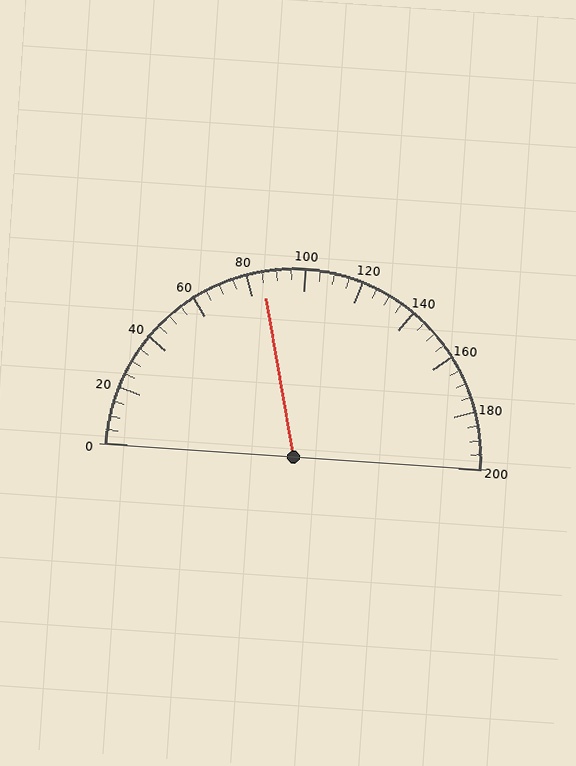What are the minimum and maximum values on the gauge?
The gauge ranges from 0 to 200.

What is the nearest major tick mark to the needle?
The nearest major tick mark is 80.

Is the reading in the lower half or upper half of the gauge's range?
The reading is in the lower half of the range (0 to 200).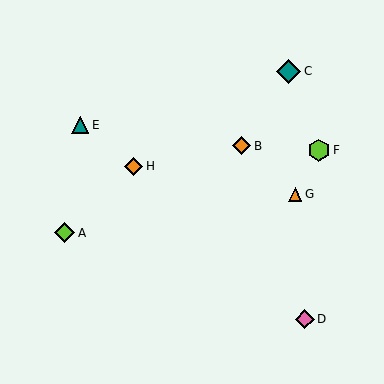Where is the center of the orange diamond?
The center of the orange diamond is at (134, 166).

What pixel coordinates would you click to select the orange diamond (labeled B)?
Click at (242, 146) to select the orange diamond B.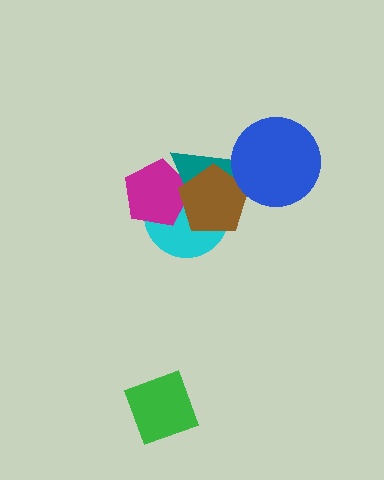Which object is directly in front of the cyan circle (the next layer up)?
The magenta pentagon is directly in front of the cyan circle.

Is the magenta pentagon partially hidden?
Yes, it is partially covered by another shape.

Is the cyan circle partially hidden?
Yes, it is partially covered by another shape.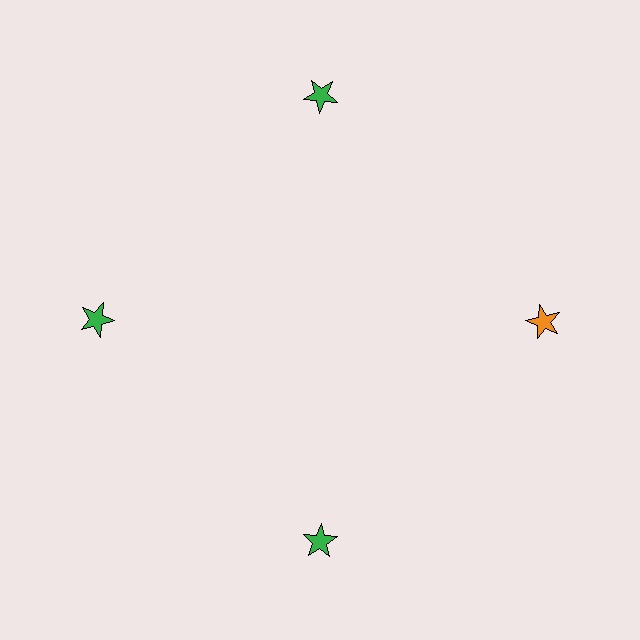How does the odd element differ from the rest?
It has a different color: orange instead of green.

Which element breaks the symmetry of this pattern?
The orange star at roughly the 3 o'clock position breaks the symmetry. All other shapes are green stars.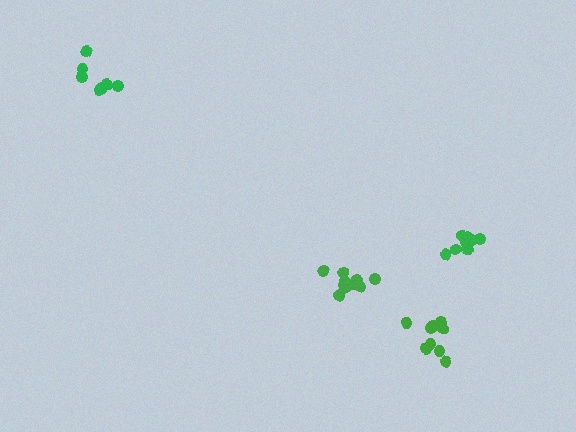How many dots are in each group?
Group 1: 11 dots, Group 2: 8 dots, Group 3: 9 dots, Group 4: 7 dots (35 total).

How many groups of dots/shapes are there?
There are 4 groups.